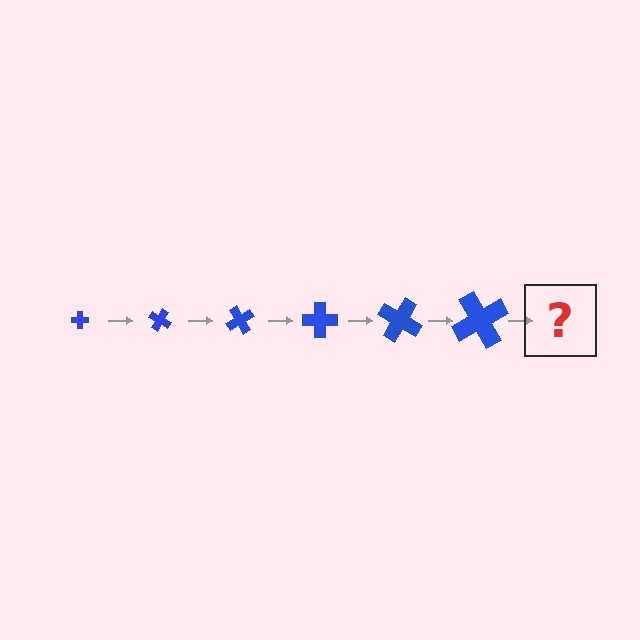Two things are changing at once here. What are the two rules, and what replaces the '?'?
The two rules are that the cross grows larger each step and it rotates 30 degrees each step. The '?' should be a cross, larger than the previous one and rotated 180 degrees from the start.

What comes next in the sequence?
The next element should be a cross, larger than the previous one and rotated 180 degrees from the start.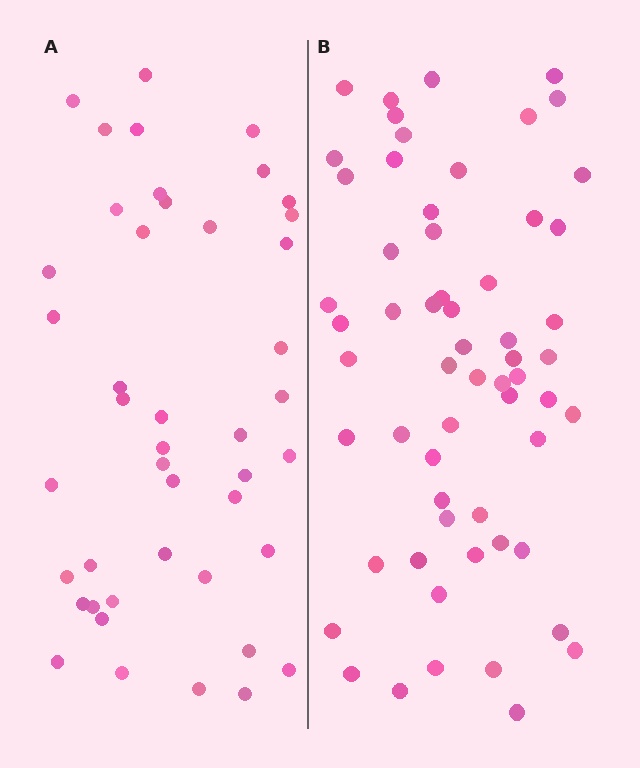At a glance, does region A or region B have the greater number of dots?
Region B (the right region) has more dots.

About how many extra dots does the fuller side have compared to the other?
Region B has approximately 15 more dots than region A.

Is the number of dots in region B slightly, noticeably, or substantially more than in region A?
Region B has noticeably more, but not dramatically so. The ratio is roughly 1.4 to 1.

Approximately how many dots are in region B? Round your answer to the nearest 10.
About 60 dots.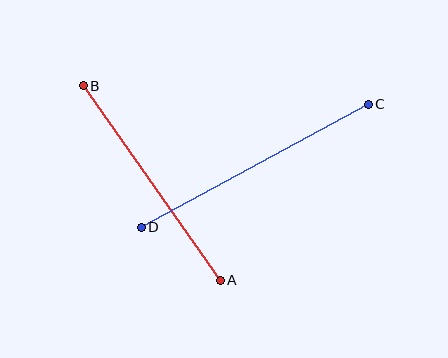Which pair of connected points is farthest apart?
Points C and D are farthest apart.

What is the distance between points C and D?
The distance is approximately 258 pixels.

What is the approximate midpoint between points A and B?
The midpoint is at approximately (152, 183) pixels.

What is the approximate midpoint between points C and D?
The midpoint is at approximately (255, 166) pixels.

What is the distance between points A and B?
The distance is approximately 238 pixels.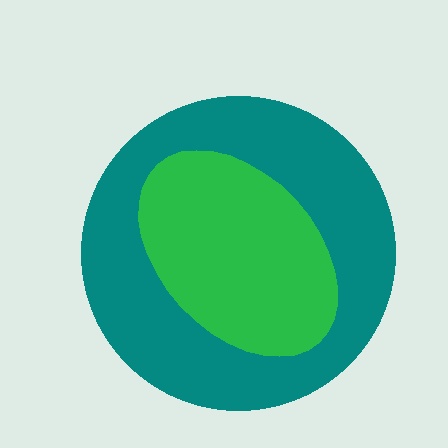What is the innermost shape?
The green ellipse.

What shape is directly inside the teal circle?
The green ellipse.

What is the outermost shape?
The teal circle.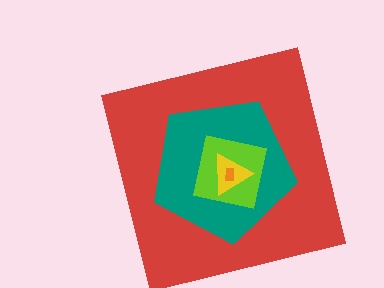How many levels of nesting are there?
5.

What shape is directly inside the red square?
The teal pentagon.